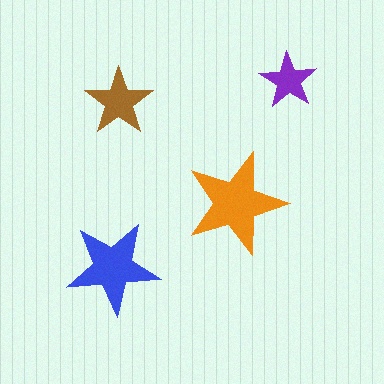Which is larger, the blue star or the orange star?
The orange one.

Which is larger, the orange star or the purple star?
The orange one.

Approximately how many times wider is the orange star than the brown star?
About 1.5 times wider.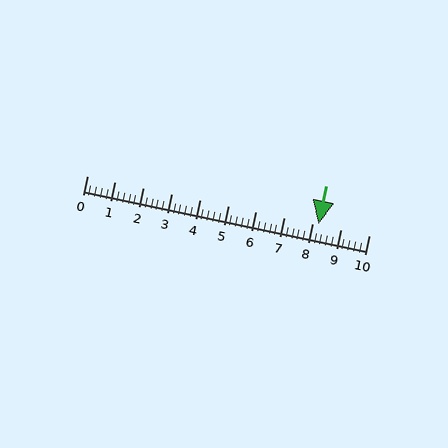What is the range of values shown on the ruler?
The ruler shows values from 0 to 10.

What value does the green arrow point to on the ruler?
The green arrow points to approximately 8.2.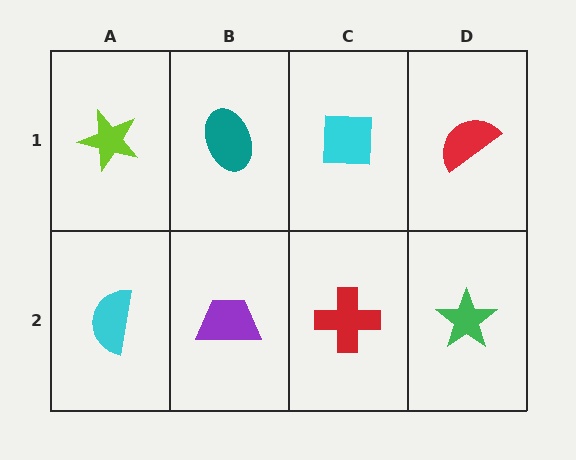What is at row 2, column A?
A cyan semicircle.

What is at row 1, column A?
A lime star.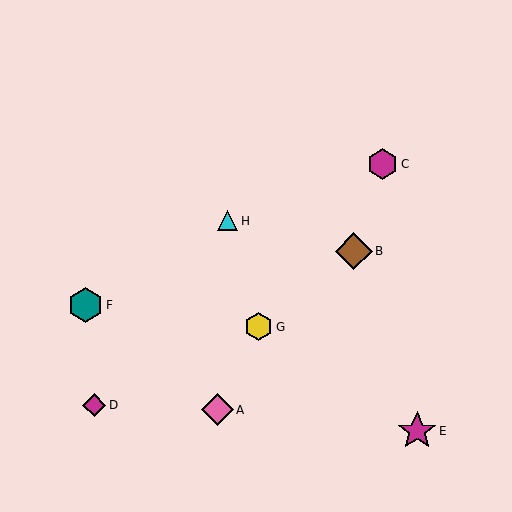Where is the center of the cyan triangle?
The center of the cyan triangle is at (228, 221).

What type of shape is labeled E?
Shape E is a magenta star.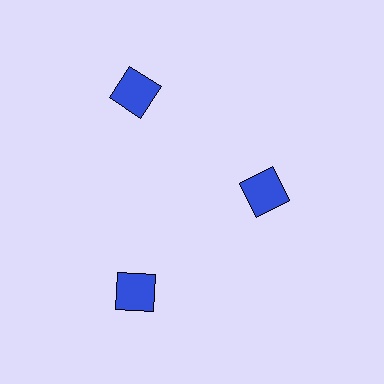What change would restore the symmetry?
The symmetry would be restored by moving it outward, back onto the ring so that all 3 squares sit at equal angles and equal distance from the center.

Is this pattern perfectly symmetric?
No. The 3 blue squares are arranged in a ring, but one element near the 3 o'clock position is pulled inward toward the center, breaking the 3-fold rotational symmetry.